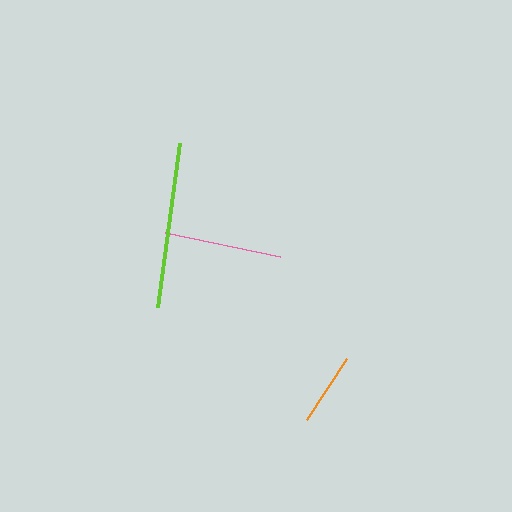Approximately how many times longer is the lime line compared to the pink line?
The lime line is approximately 1.4 times the length of the pink line.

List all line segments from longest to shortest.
From longest to shortest: lime, pink, orange.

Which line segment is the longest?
The lime line is the longest at approximately 165 pixels.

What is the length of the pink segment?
The pink segment is approximately 117 pixels long.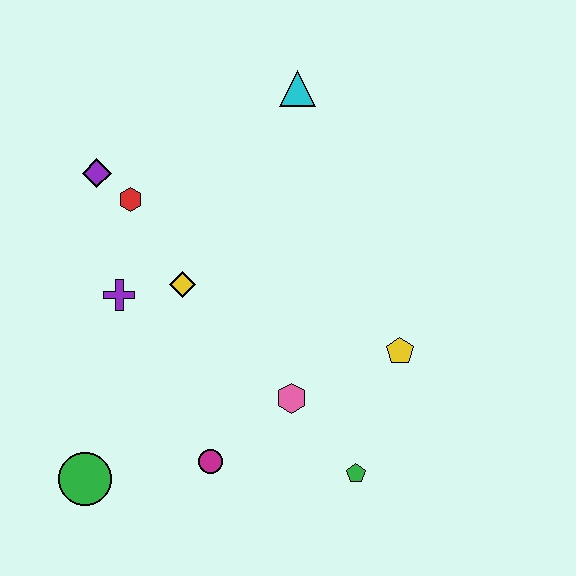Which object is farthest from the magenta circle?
The cyan triangle is farthest from the magenta circle.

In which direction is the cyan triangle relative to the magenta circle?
The cyan triangle is above the magenta circle.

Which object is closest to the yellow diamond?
The purple cross is closest to the yellow diamond.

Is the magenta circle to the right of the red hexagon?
Yes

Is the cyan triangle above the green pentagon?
Yes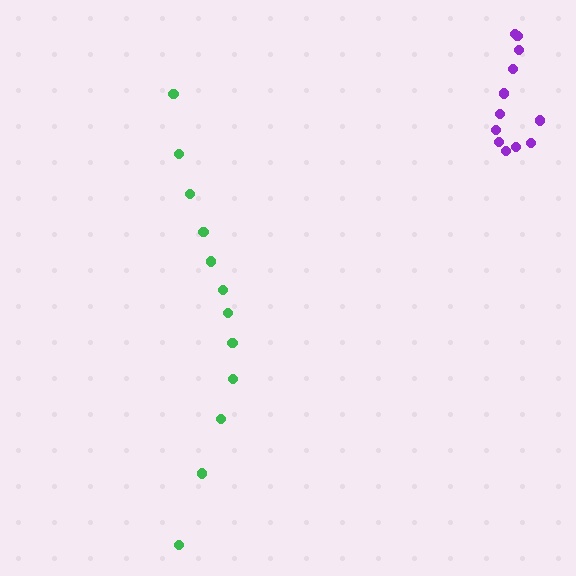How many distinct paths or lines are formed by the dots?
There are 2 distinct paths.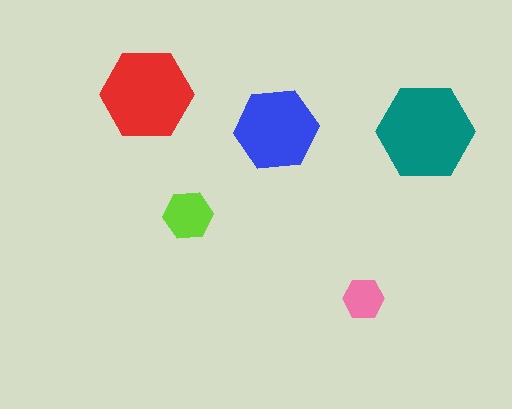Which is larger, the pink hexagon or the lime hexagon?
The lime one.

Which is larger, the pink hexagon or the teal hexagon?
The teal one.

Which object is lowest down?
The pink hexagon is bottommost.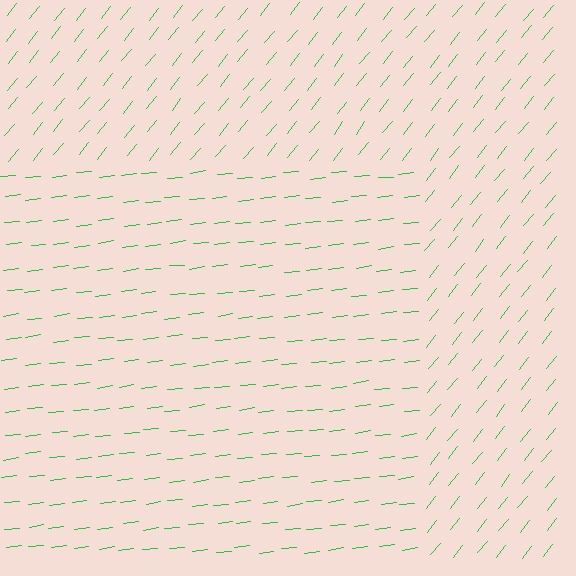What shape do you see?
I see a rectangle.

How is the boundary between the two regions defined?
The boundary is defined purely by a change in line orientation (approximately 45 degrees difference). All lines are the same color and thickness.